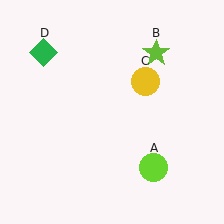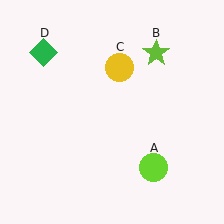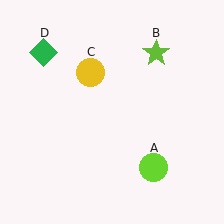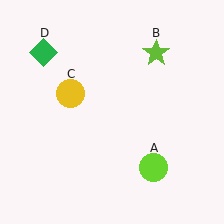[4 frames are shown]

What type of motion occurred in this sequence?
The yellow circle (object C) rotated counterclockwise around the center of the scene.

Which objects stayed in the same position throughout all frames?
Lime circle (object A) and lime star (object B) and green diamond (object D) remained stationary.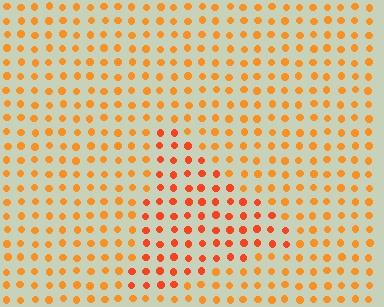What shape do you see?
I see a triangle.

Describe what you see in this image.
The image is filled with small orange elements in a uniform arrangement. A triangle-shaped region is visible where the elements are tinted to a slightly different hue, forming a subtle color boundary.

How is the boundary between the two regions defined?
The boundary is defined purely by a slight shift in hue (about 21 degrees). Spacing, size, and orientation are identical on both sides.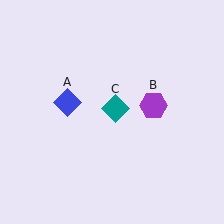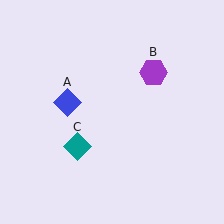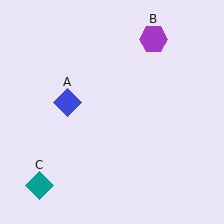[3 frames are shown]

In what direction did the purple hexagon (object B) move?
The purple hexagon (object B) moved up.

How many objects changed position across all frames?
2 objects changed position: purple hexagon (object B), teal diamond (object C).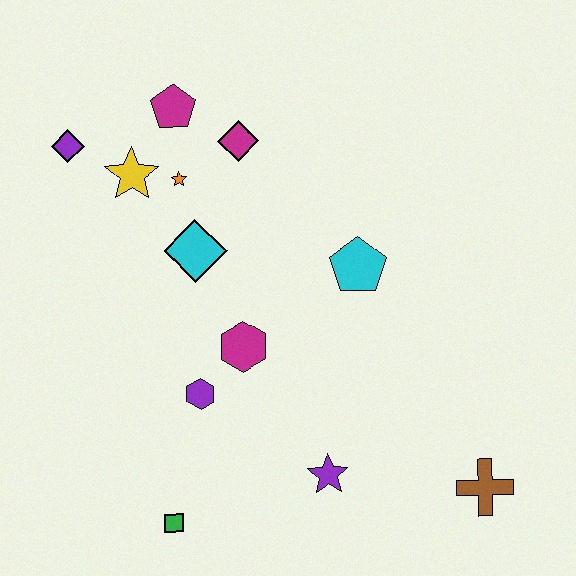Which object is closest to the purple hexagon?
The magenta hexagon is closest to the purple hexagon.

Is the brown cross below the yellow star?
Yes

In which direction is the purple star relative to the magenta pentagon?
The purple star is below the magenta pentagon.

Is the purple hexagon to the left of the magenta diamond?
Yes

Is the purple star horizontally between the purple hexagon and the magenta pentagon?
No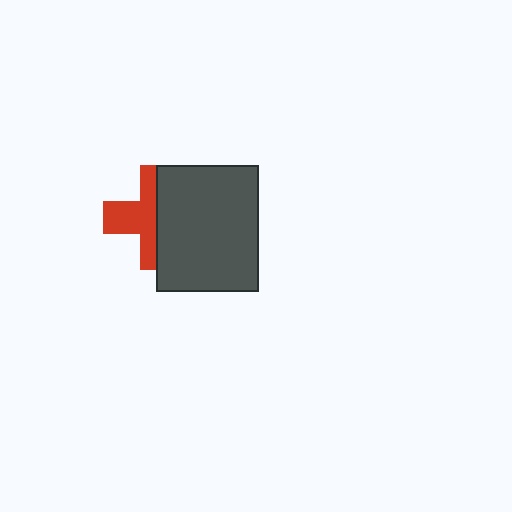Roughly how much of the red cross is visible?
About half of it is visible (roughly 49%).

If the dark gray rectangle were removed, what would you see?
You would see the complete red cross.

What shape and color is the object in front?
The object in front is a dark gray rectangle.